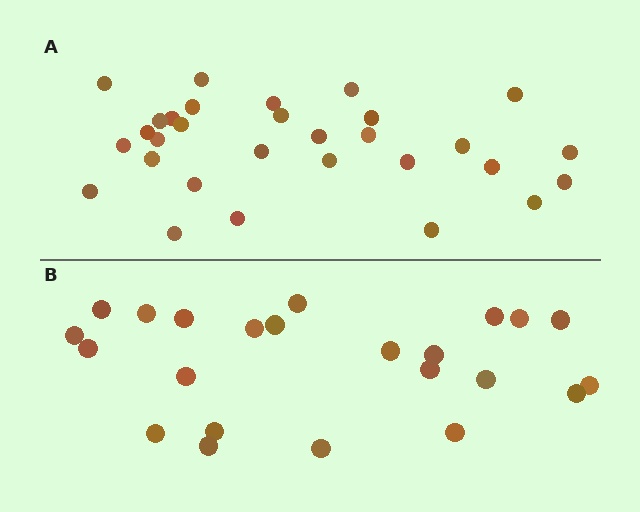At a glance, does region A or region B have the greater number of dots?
Region A (the top region) has more dots.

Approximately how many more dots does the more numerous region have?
Region A has roughly 8 or so more dots than region B.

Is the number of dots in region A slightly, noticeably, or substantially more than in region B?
Region A has noticeably more, but not dramatically so. The ratio is roughly 1.3 to 1.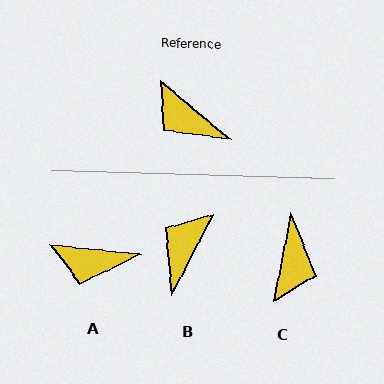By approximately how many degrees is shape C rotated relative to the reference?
Approximately 119 degrees counter-clockwise.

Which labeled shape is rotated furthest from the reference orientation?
C, about 119 degrees away.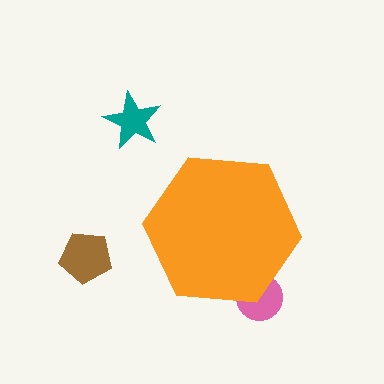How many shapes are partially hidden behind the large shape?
1 shape is partially hidden.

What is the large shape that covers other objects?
An orange hexagon.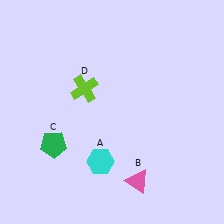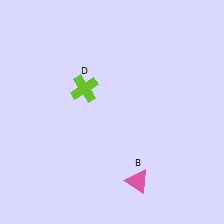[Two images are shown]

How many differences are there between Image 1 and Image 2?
There are 2 differences between the two images.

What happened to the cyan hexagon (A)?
The cyan hexagon (A) was removed in Image 2. It was in the bottom-left area of Image 1.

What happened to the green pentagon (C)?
The green pentagon (C) was removed in Image 2. It was in the bottom-left area of Image 1.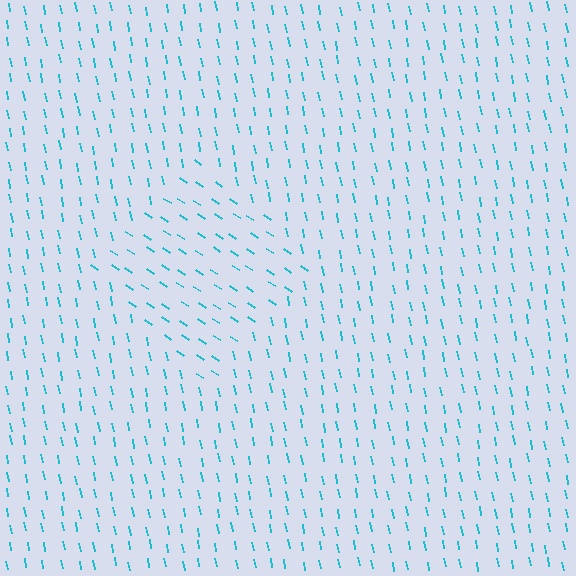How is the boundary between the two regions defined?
The boundary is defined purely by a change in line orientation (approximately 45 degrees difference). All lines are the same color and thickness.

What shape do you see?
I see a diamond.